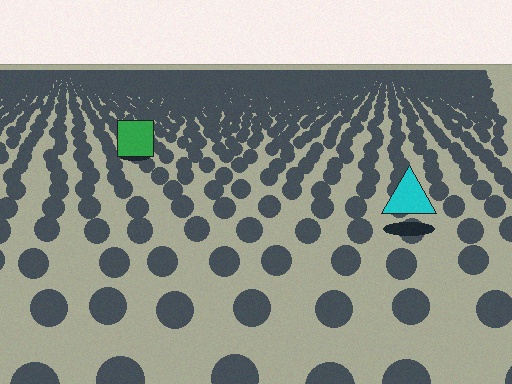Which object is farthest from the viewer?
The green square is farthest from the viewer. It appears smaller and the ground texture around it is denser.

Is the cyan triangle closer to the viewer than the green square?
Yes. The cyan triangle is closer — you can tell from the texture gradient: the ground texture is coarser near it.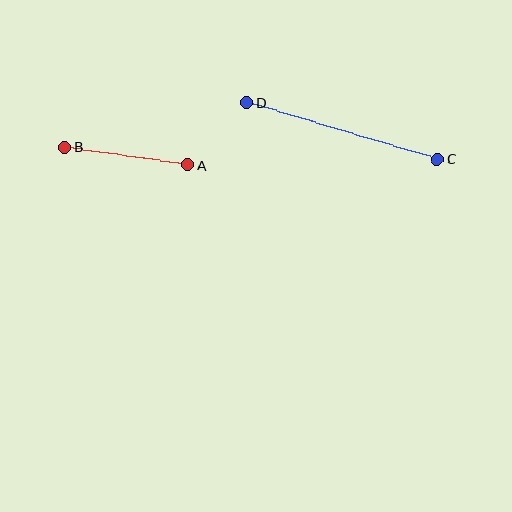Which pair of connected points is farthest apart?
Points C and D are farthest apart.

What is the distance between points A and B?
The distance is approximately 125 pixels.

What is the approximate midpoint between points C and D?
The midpoint is at approximately (342, 131) pixels.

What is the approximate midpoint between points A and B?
The midpoint is at approximately (126, 156) pixels.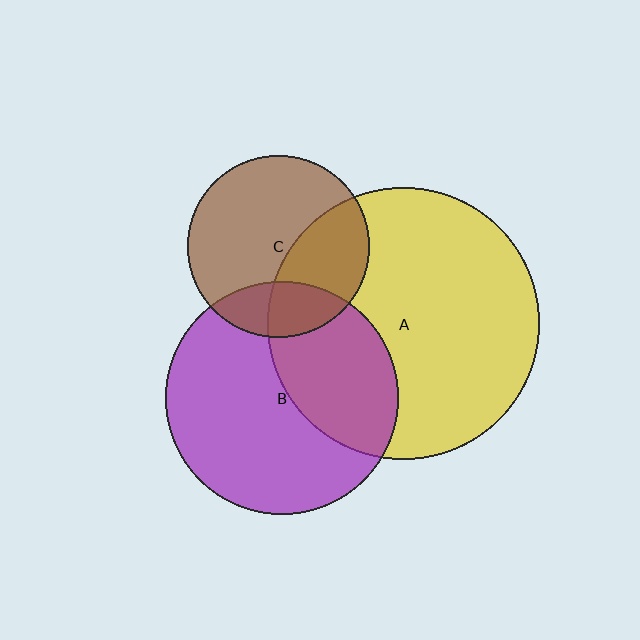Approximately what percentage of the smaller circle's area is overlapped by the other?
Approximately 35%.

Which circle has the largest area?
Circle A (yellow).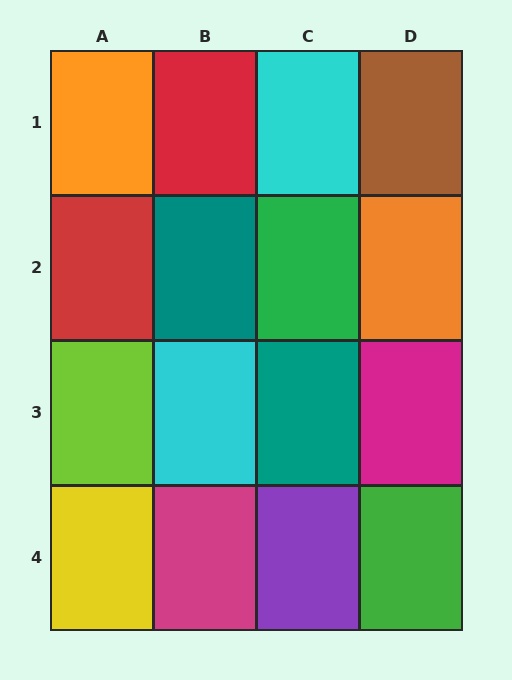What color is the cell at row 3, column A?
Lime.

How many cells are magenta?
2 cells are magenta.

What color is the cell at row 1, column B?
Red.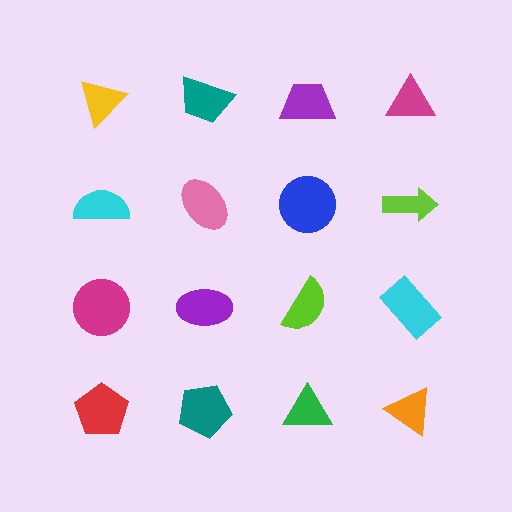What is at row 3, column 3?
A lime semicircle.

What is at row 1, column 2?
A teal trapezoid.